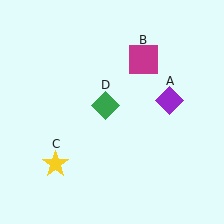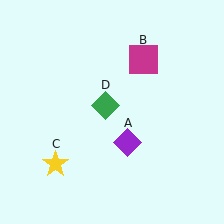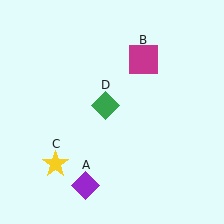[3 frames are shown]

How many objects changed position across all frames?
1 object changed position: purple diamond (object A).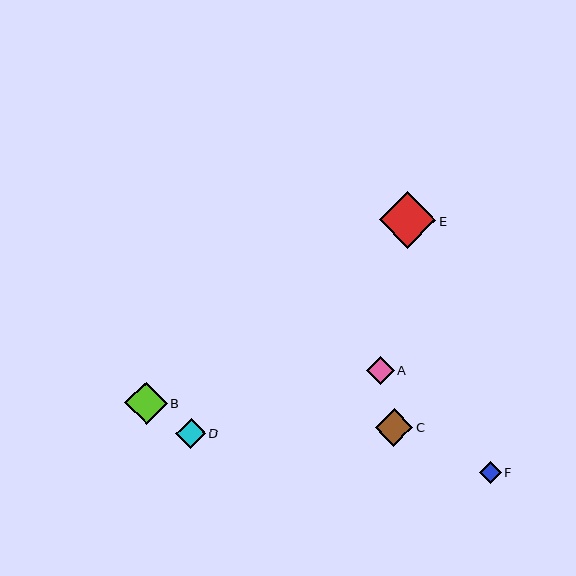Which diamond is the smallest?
Diamond F is the smallest with a size of approximately 22 pixels.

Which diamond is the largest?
Diamond E is the largest with a size of approximately 56 pixels.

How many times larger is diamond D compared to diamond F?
Diamond D is approximately 1.4 times the size of diamond F.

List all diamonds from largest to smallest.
From largest to smallest: E, B, C, D, A, F.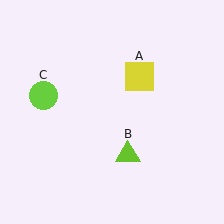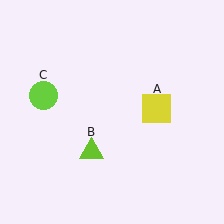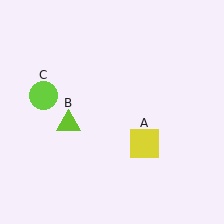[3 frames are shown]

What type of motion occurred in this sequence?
The yellow square (object A), lime triangle (object B) rotated clockwise around the center of the scene.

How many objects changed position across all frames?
2 objects changed position: yellow square (object A), lime triangle (object B).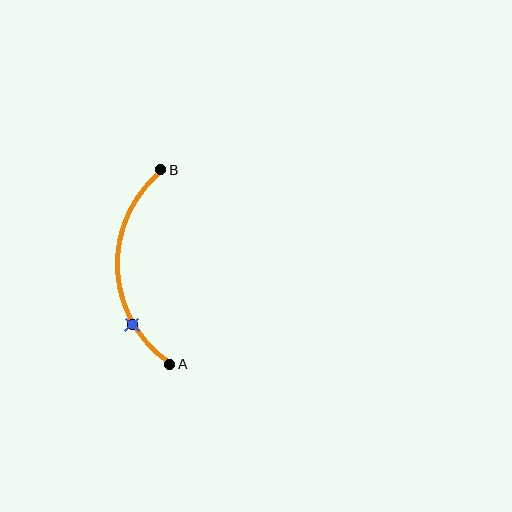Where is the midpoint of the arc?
The arc midpoint is the point on the curve farthest from the straight line joining A and B. It sits to the left of that line.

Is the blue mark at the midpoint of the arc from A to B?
No. The blue mark lies on the arc but is closer to endpoint A. The arc midpoint would be at the point on the curve equidistant along the arc from both A and B.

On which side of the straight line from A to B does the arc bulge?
The arc bulges to the left of the straight line connecting A and B.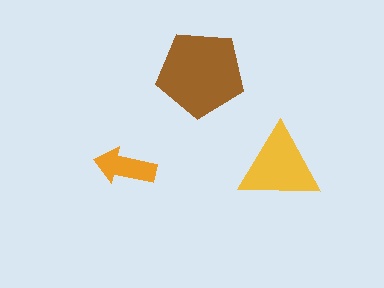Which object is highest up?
The brown pentagon is topmost.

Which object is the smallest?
The orange arrow.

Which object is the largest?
The brown pentagon.